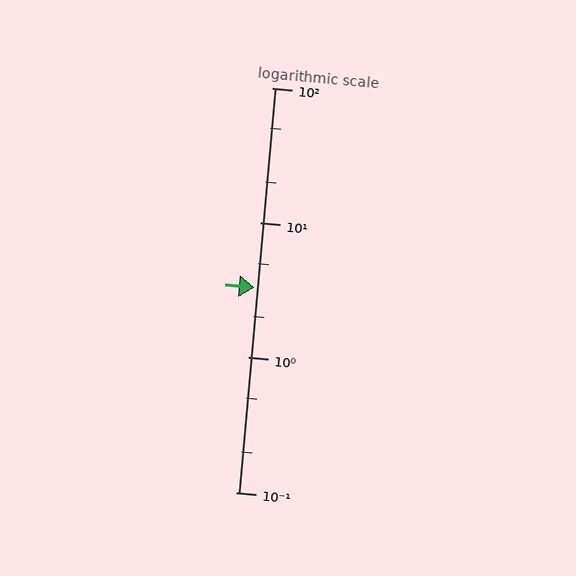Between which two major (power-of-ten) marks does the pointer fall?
The pointer is between 1 and 10.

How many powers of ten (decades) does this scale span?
The scale spans 3 decades, from 0.1 to 100.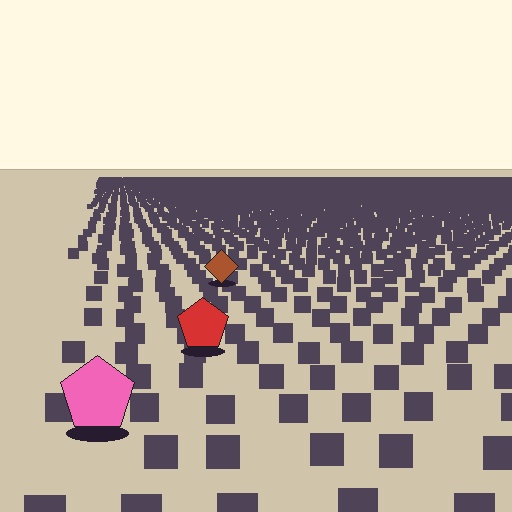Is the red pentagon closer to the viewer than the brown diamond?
Yes. The red pentagon is closer — you can tell from the texture gradient: the ground texture is coarser near it.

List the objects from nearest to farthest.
From nearest to farthest: the pink pentagon, the red pentagon, the brown diamond.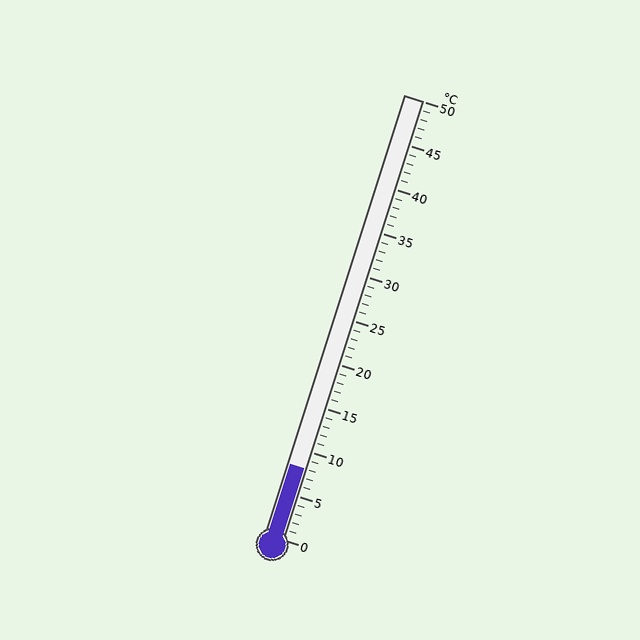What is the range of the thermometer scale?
The thermometer scale ranges from 0°C to 50°C.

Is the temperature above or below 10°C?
The temperature is below 10°C.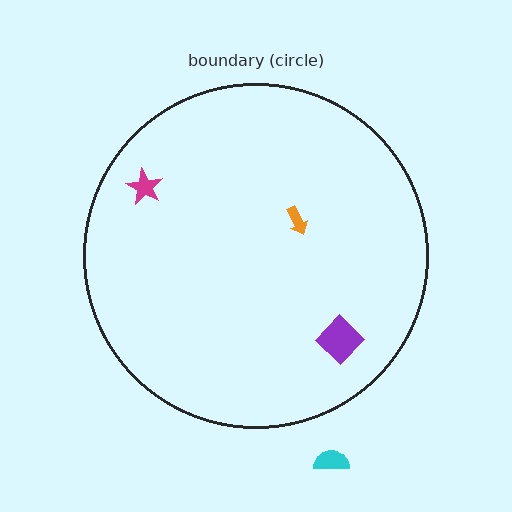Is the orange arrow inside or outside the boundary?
Inside.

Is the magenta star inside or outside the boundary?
Inside.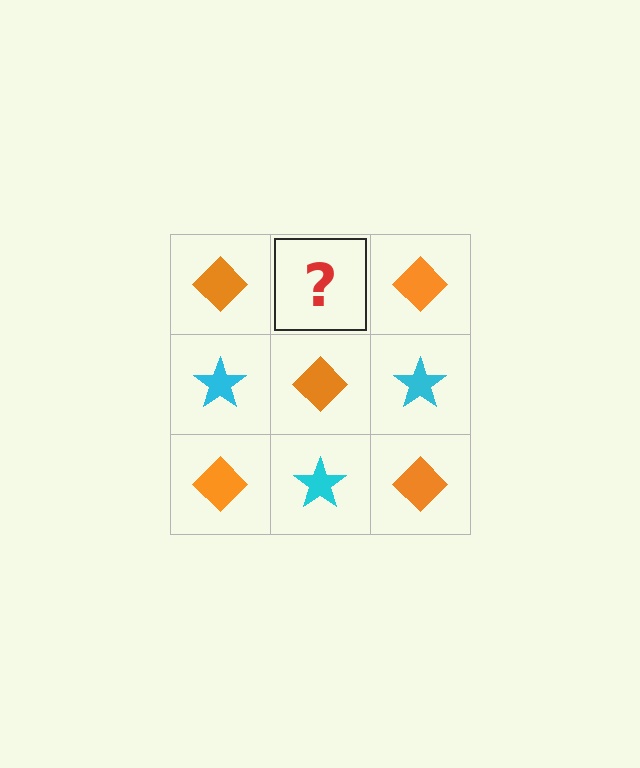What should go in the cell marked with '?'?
The missing cell should contain a cyan star.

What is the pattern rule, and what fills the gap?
The rule is that it alternates orange diamond and cyan star in a checkerboard pattern. The gap should be filled with a cyan star.